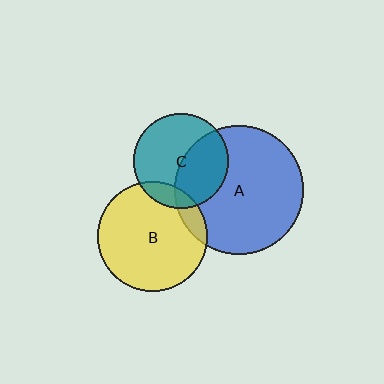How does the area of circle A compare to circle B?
Approximately 1.4 times.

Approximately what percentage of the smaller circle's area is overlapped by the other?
Approximately 10%.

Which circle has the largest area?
Circle A (blue).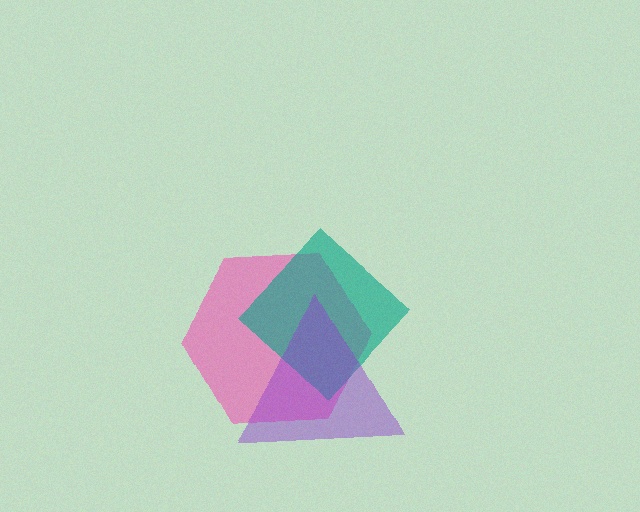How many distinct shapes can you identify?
There are 3 distinct shapes: a pink hexagon, a teal diamond, a purple triangle.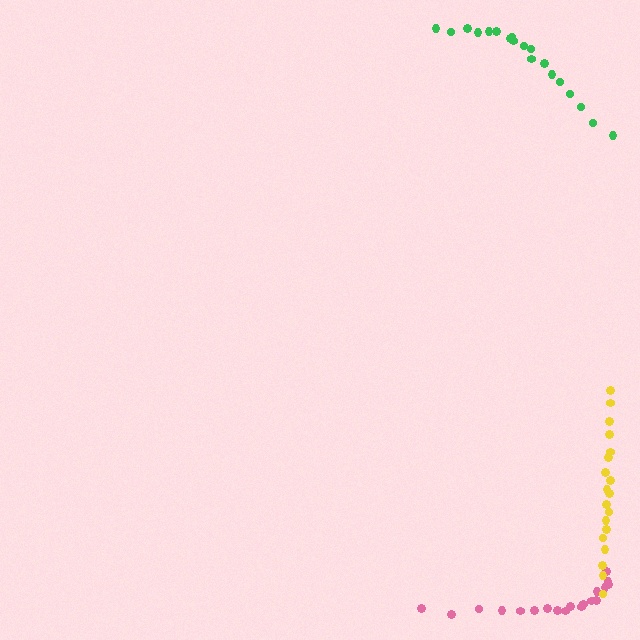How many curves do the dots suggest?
There are 3 distinct paths.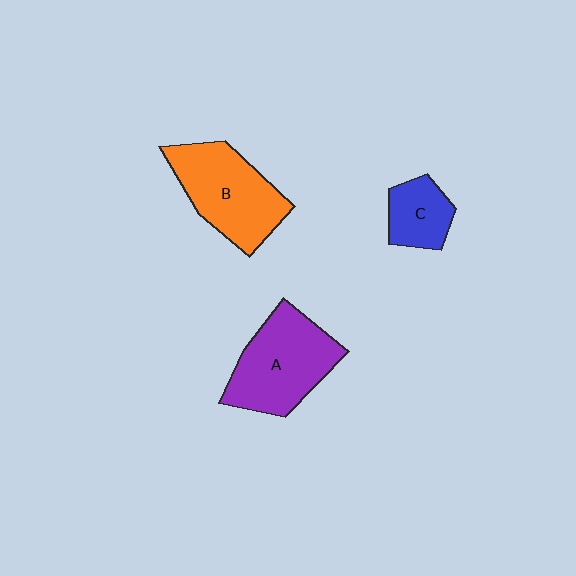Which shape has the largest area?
Shape A (purple).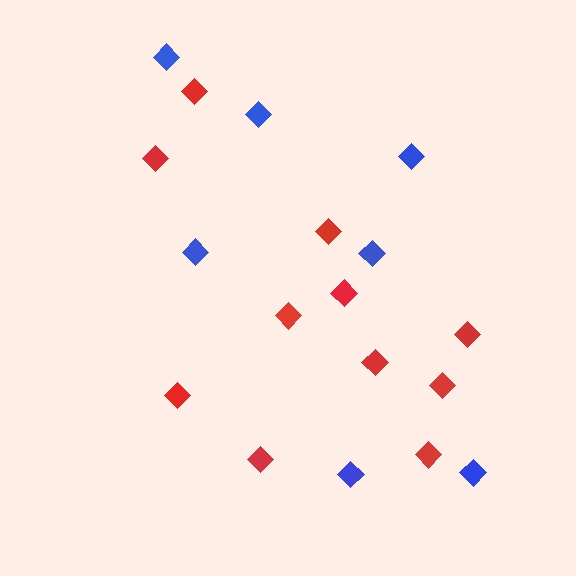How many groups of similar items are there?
There are 2 groups: one group of blue diamonds (7) and one group of red diamonds (11).